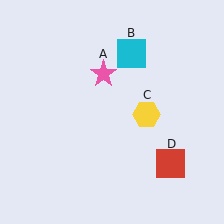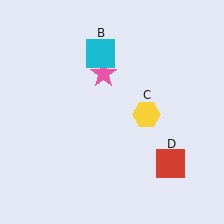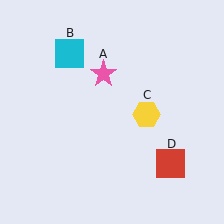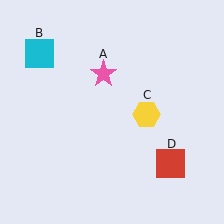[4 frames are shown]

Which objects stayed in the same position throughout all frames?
Pink star (object A) and yellow hexagon (object C) and red square (object D) remained stationary.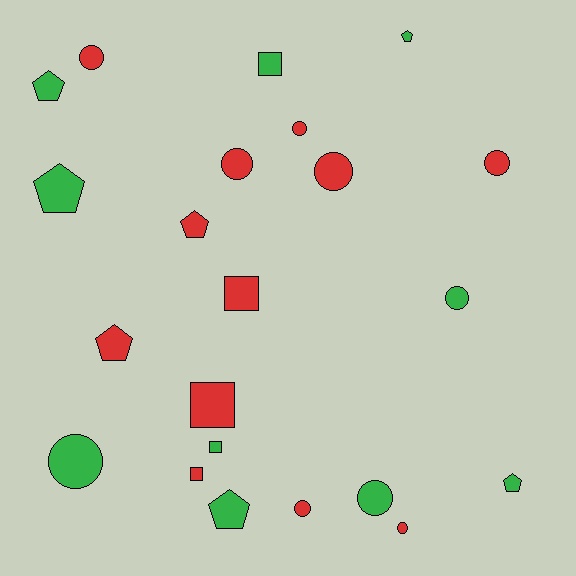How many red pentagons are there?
There are 2 red pentagons.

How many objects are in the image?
There are 22 objects.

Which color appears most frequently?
Red, with 12 objects.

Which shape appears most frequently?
Circle, with 10 objects.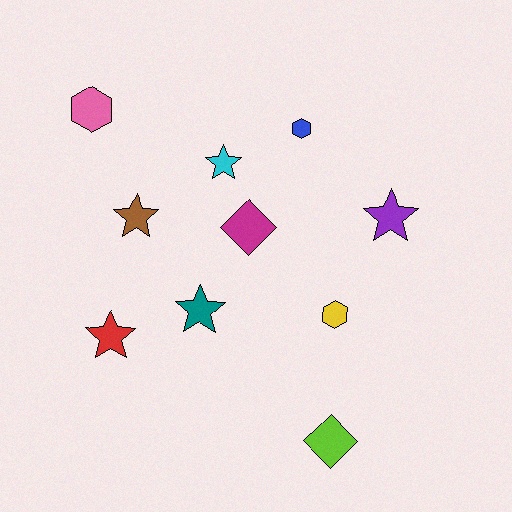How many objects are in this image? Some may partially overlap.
There are 10 objects.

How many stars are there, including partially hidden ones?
There are 5 stars.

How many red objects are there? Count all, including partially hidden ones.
There is 1 red object.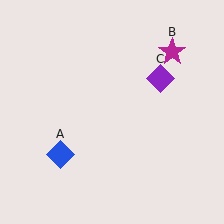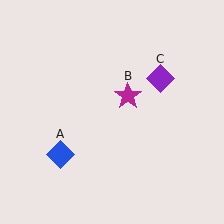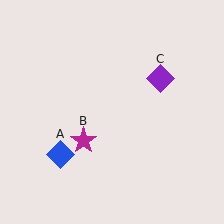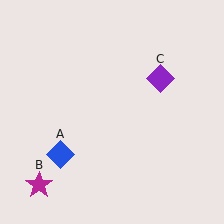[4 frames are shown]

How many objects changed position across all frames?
1 object changed position: magenta star (object B).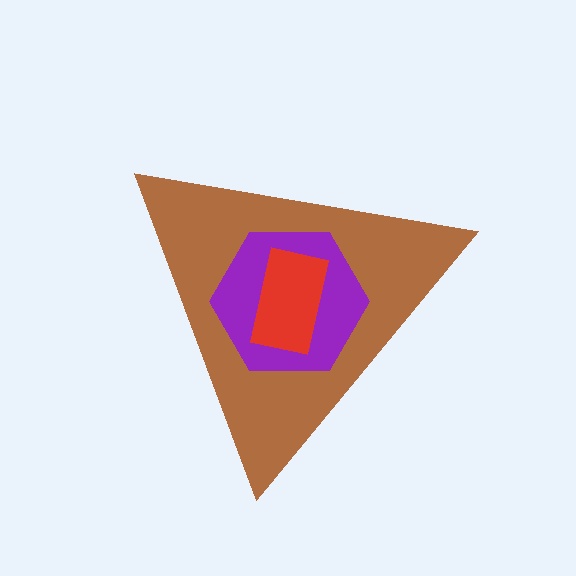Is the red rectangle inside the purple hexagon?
Yes.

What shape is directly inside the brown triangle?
The purple hexagon.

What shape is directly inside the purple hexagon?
The red rectangle.